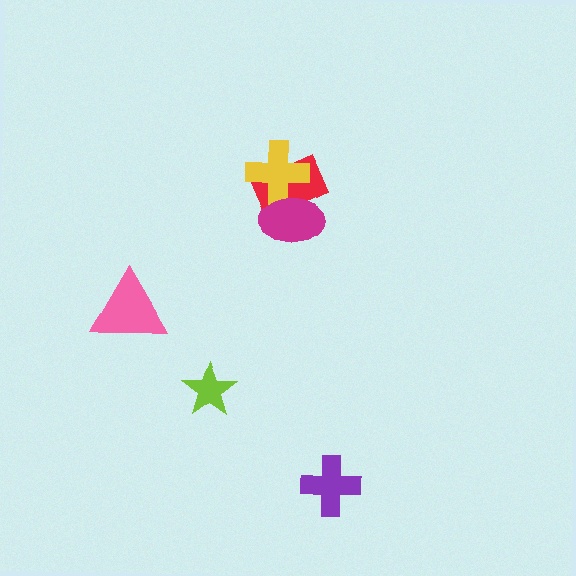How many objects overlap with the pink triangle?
0 objects overlap with the pink triangle.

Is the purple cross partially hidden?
No, no other shape covers it.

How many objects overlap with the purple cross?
0 objects overlap with the purple cross.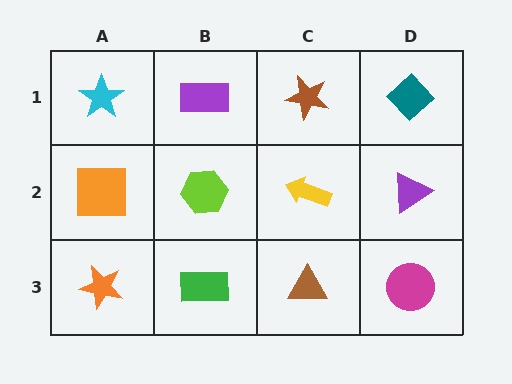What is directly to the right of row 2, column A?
A lime hexagon.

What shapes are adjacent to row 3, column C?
A yellow arrow (row 2, column C), a green rectangle (row 3, column B), a magenta circle (row 3, column D).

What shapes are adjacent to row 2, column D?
A teal diamond (row 1, column D), a magenta circle (row 3, column D), a yellow arrow (row 2, column C).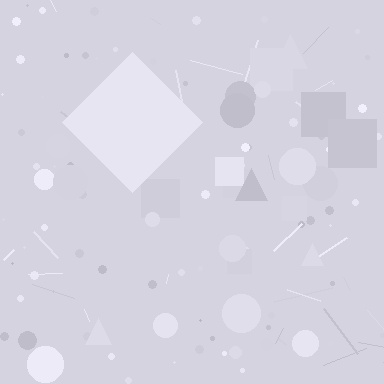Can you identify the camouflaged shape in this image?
The camouflaged shape is a diamond.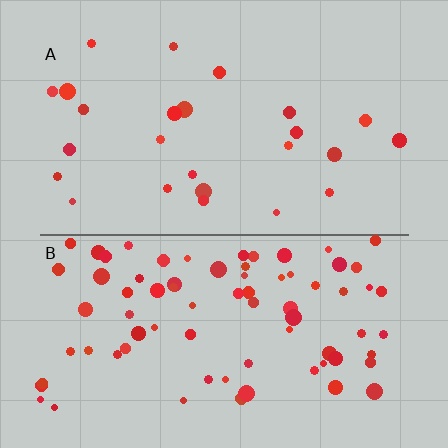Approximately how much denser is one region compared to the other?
Approximately 3.0× — region B over region A.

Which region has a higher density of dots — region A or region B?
B (the bottom).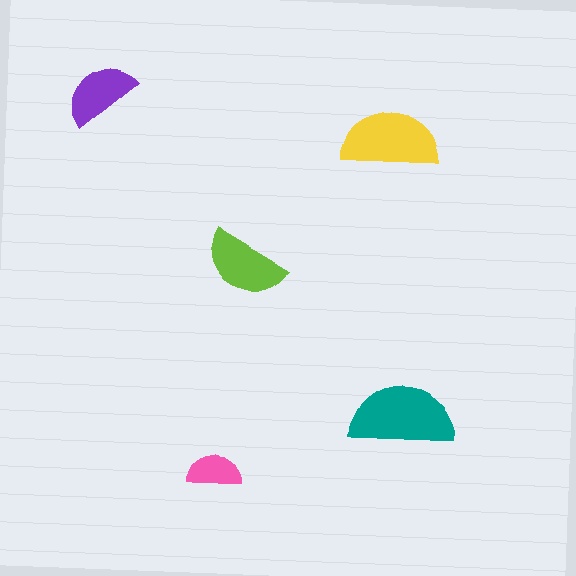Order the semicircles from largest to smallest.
the teal one, the yellow one, the lime one, the purple one, the pink one.